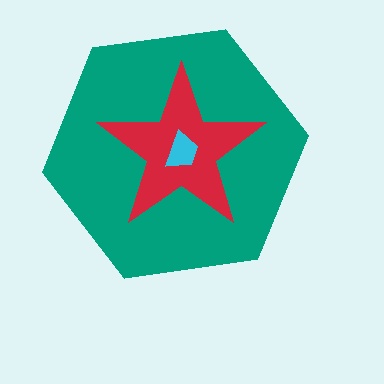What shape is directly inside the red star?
The cyan trapezoid.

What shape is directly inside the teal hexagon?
The red star.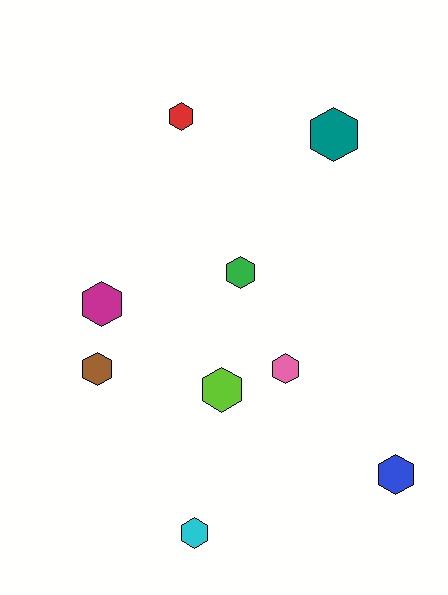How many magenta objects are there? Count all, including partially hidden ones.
There is 1 magenta object.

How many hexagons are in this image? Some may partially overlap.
There are 9 hexagons.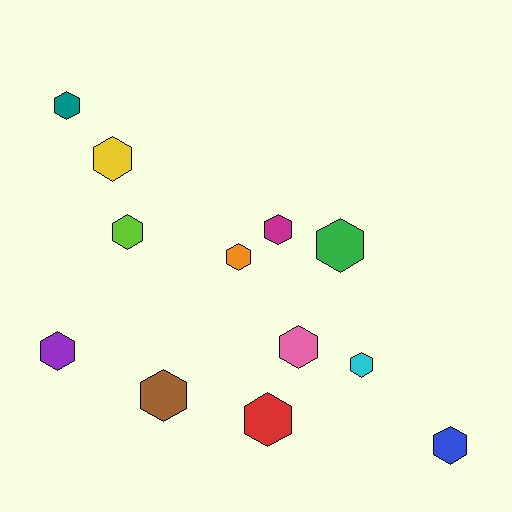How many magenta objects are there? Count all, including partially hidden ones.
There is 1 magenta object.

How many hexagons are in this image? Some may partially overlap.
There are 12 hexagons.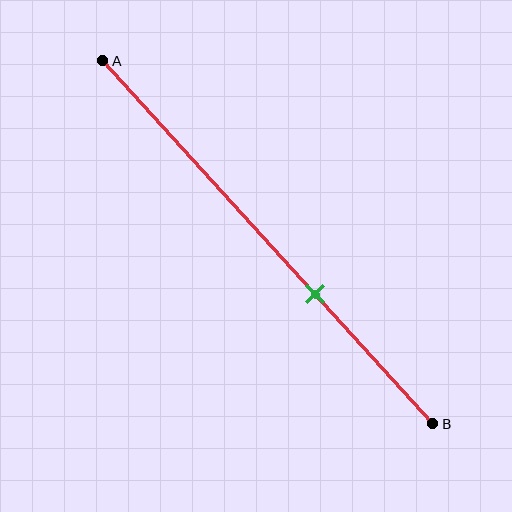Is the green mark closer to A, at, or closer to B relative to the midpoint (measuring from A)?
The green mark is closer to point B than the midpoint of segment AB.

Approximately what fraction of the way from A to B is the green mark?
The green mark is approximately 65% of the way from A to B.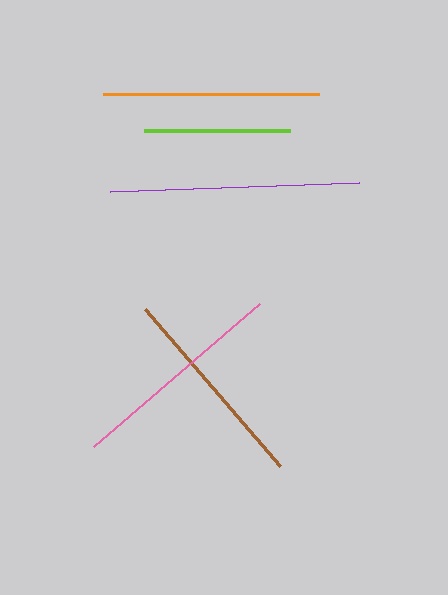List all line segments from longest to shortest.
From longest to shortest: purple, pink, orange, brown, lime.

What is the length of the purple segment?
The purple segment is approximately 249 pixels long.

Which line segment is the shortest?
The lime line is the shortest at approximately 146 pixels.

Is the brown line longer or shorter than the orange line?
The orange line is longer than the brown line.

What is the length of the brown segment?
The brown segment is approximately 207 pixels long.